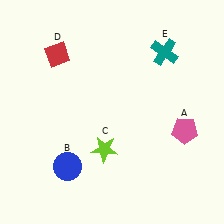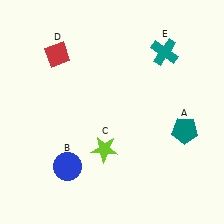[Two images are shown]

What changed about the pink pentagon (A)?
In Image 1, A is pink. In Image 2, it changed to teal.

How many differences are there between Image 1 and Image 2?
There is 1 difference between the two images.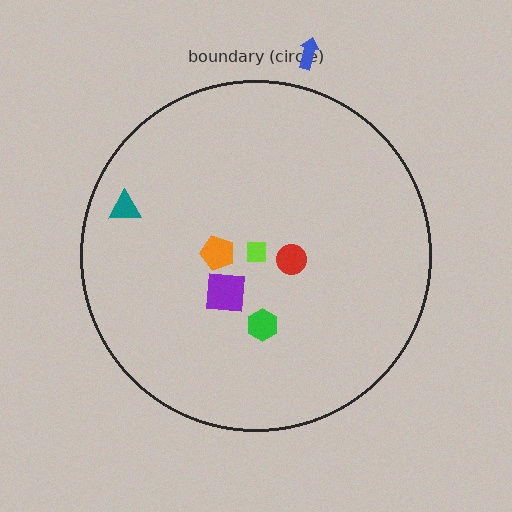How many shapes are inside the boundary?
6 inside, 1 outside.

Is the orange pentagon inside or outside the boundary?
Inside.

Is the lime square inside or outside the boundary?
Inside.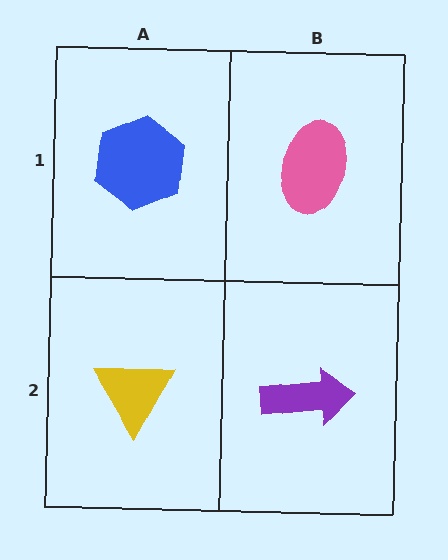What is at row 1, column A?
A blue hexagon.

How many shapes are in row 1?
2 shapes.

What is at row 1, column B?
A pink ellipse.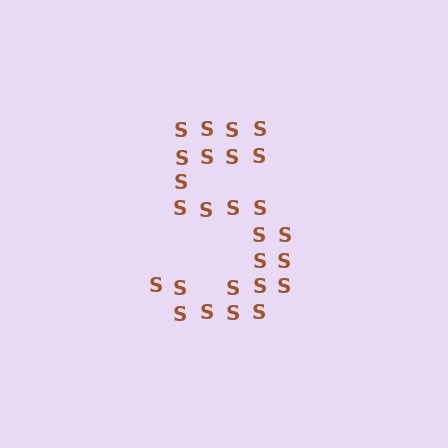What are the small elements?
The small elements are letter S's.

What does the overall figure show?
The overall figure shows the digit 5.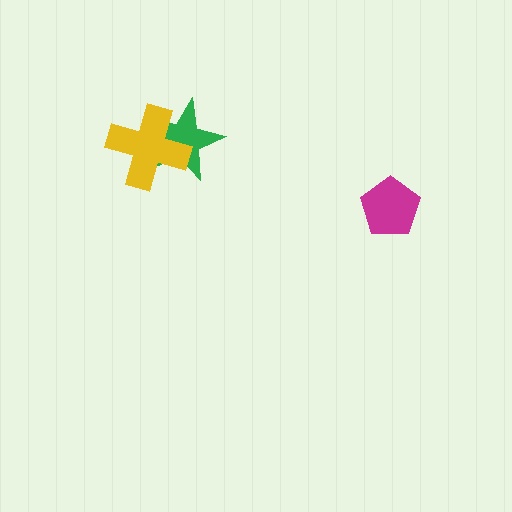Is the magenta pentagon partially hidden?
No, no other shape covers it.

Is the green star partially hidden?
Yes, it is partially covered by another shape.